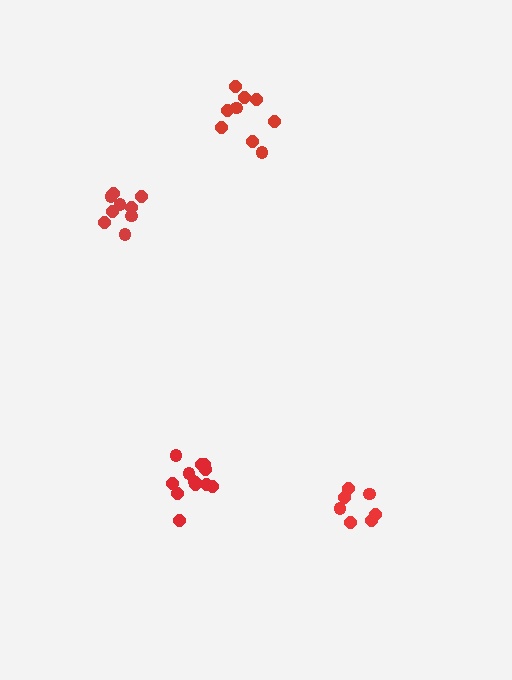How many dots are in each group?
Group 1: 7 dots, Group 2: 13 dots, Group 3: 9 dots, Group 4: 9 dots (38 total).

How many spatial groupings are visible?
There are 4 spatial groupings.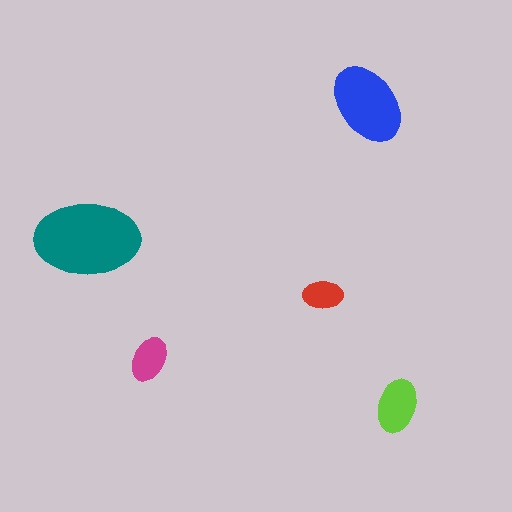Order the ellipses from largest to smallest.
the teal one, the blue one, the lime one, the magenta one, the red one.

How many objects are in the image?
There are 5 objects in the image.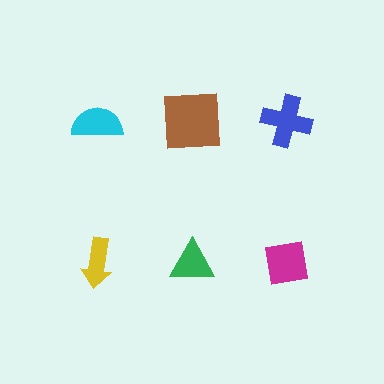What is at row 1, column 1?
A cyan semicircle.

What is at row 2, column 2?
A green triangle.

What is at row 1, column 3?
A blue cross.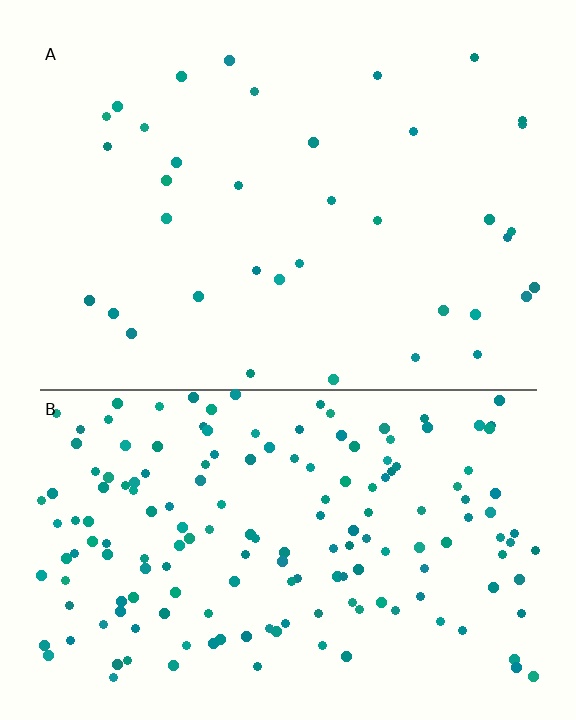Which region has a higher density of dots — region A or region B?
B (the bottom).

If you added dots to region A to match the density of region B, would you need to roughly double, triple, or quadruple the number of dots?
Approximately quadruple.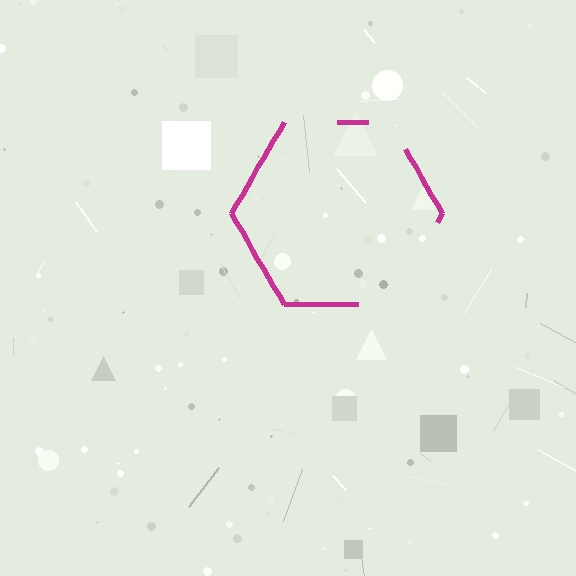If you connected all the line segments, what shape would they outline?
They would outline a hexagon.